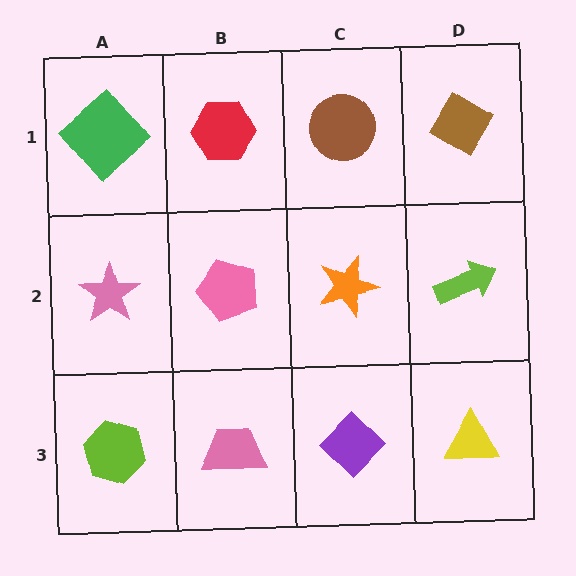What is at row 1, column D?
A brown diamond.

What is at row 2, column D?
A lime arrow.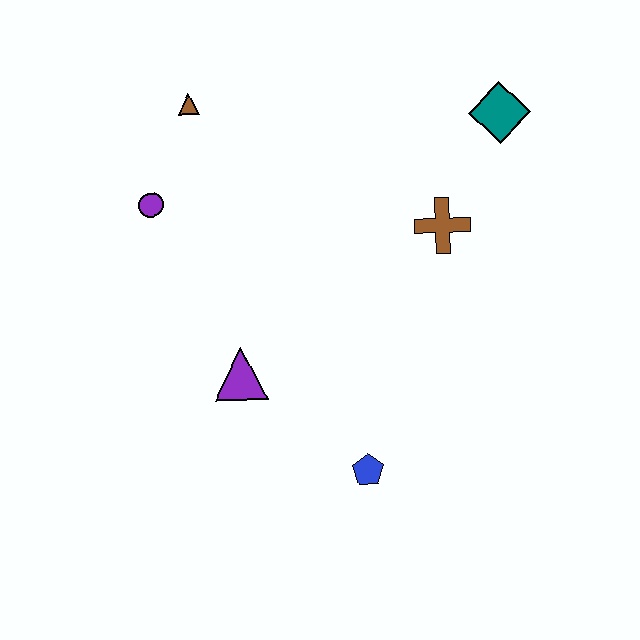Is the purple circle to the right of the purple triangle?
No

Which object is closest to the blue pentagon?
The purple triangle is closest to the blue pentagon.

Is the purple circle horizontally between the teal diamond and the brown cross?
No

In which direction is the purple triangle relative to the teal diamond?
The purple triangle is to the left of the teal diamond.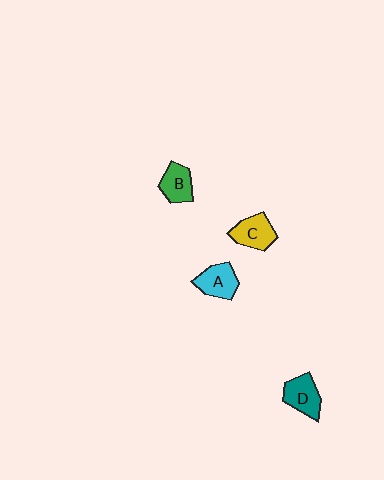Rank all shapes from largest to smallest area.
From largest to smallest: C (yellow), D (teal), A (cyan), B (green).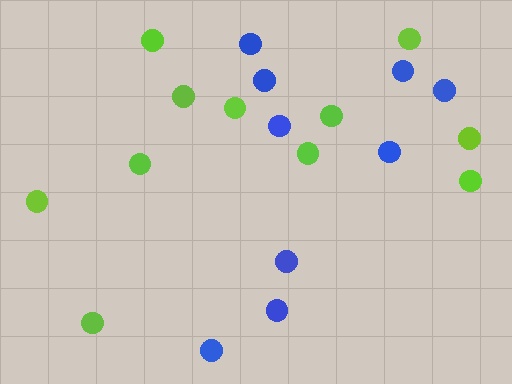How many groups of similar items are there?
There are 2 groups: one group of blue circles (9) and one group of lime circles (11).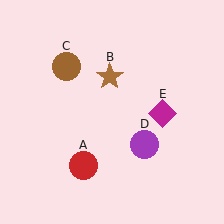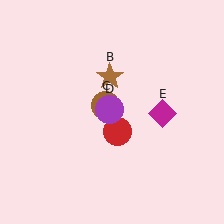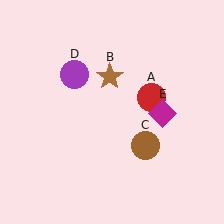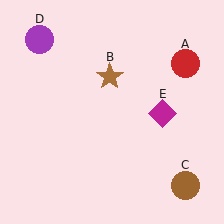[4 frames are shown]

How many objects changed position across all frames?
3 objects changed position: red circle (object A), brown circle (object C), purple circle (object D).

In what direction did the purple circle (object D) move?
The purple circle (object D) moved up and to the left.